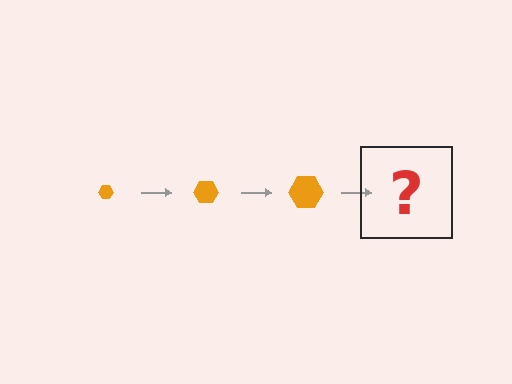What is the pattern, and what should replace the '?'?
The pattern is that the hexagon gets progressively larger each step. The '?' should be an orange hexagon, larger than the previous one.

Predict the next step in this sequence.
The next step is an orange hexagon, larger than the previous one.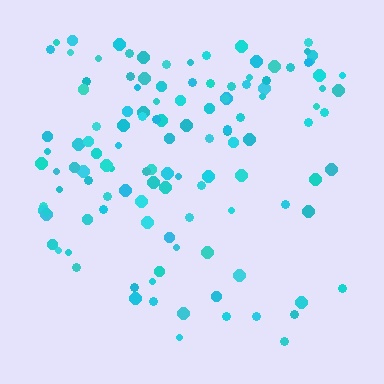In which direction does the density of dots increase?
From bottom to top, with the top side densest.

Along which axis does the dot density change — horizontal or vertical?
Vertical.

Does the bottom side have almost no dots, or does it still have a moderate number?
Still a moderate number, just noticeably fewer than the top.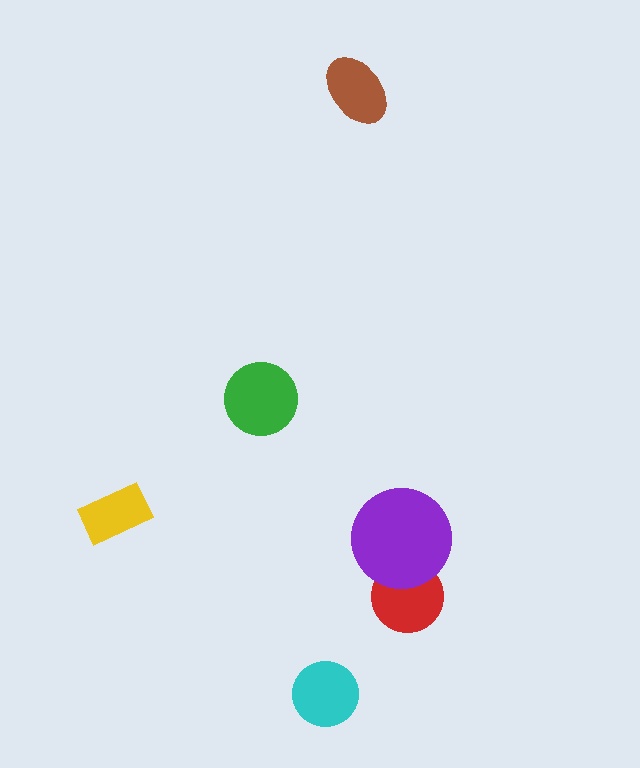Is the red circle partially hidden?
Yes, it is partially covered by another shape.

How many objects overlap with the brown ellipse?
0 objects overlap with the brown ellipse.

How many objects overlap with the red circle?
1 object overlaps with the red circle.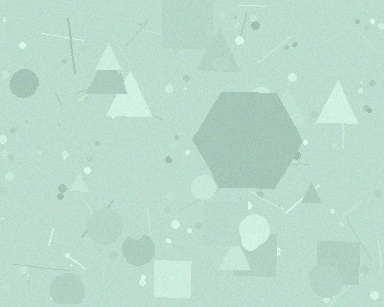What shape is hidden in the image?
A hexagon is hidden in the image.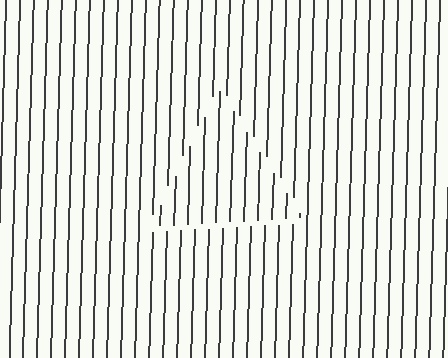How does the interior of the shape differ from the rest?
The interior of the shape contains the same grating, shifted by half a period — the contour is defined by the phase discontinuity where line-ends from the inner and outer gratings abut.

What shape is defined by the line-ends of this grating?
An illusory triangle. The interior of the shape contains the same grating, shifted by half a period — the contour is defined by the phase discontinuity where line-ends from the inner and outer gratings abut.